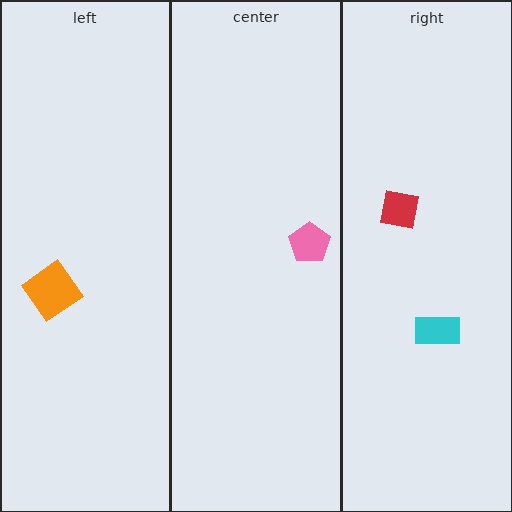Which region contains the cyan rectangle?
The right region.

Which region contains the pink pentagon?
The center region.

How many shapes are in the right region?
2.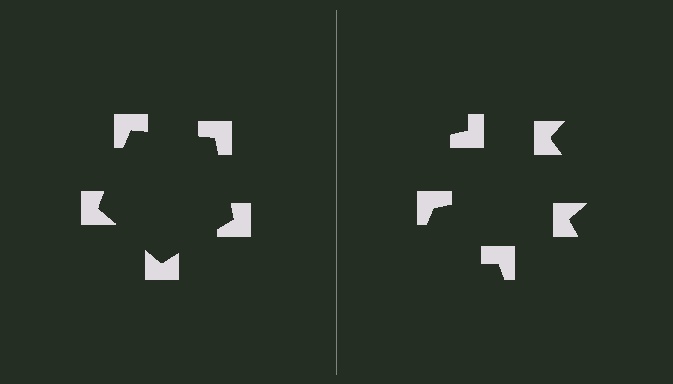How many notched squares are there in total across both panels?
10 — 5 on each side.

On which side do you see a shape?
An illusory pentagon appears on the left side. On the right side the wedge cuts are rotated, so no coherent shape forms.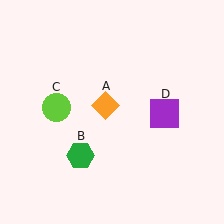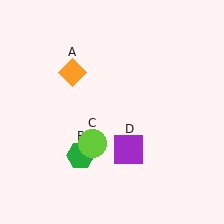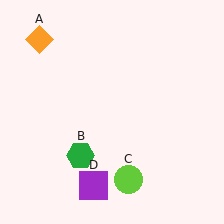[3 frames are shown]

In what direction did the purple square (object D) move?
The purple square (object D) moved down and to the left.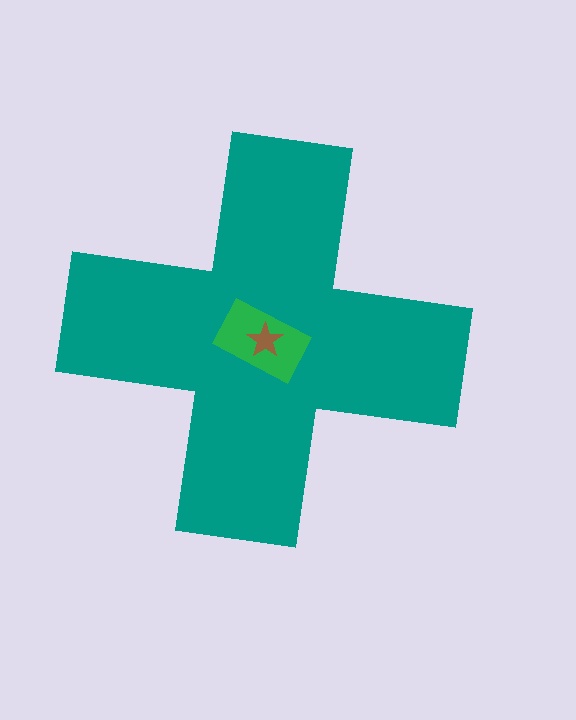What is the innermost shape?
The brown star.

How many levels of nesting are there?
3.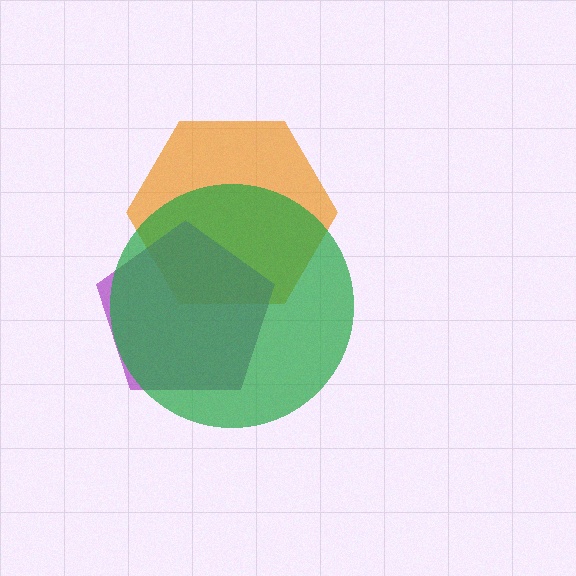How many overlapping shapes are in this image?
There are 3 overlapping shapes in the image.